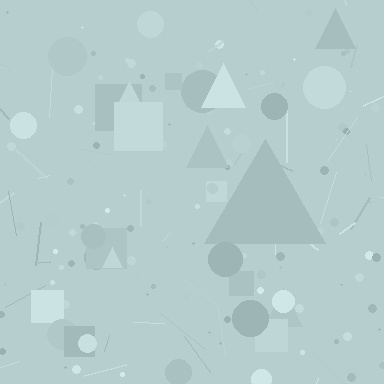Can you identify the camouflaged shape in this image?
The camouflaged shape is a triangle.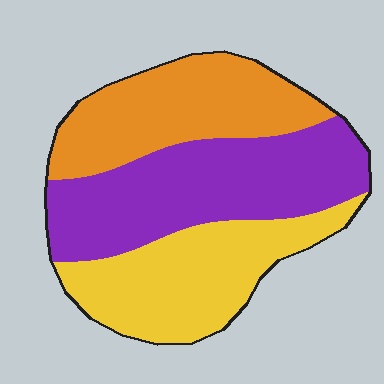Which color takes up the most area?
Purple, at roughly 40%.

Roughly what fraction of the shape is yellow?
Yellow takes up about one third (1/3) of the shape.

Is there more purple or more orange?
Purple.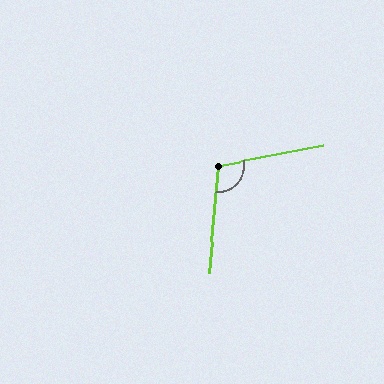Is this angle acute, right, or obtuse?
It is obtuse.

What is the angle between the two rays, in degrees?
Approximately 106 degrees.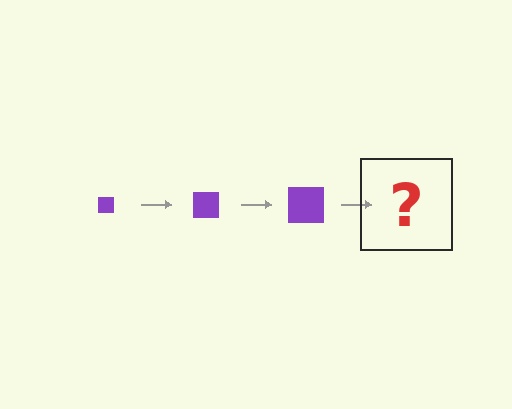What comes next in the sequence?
The next element should be a purple square, larger than the previous one.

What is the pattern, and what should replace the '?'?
The pattern is that the square gets progressively larger each step. The '?' should be a purple square, larger than the previous one.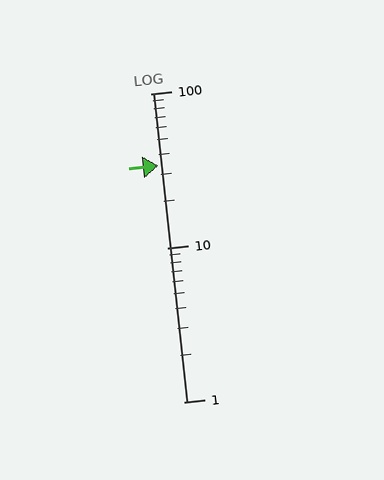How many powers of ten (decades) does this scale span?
The scale spans 2 decades, from 1 to 100.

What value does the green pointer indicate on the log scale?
The pointer indicates approximately 34.